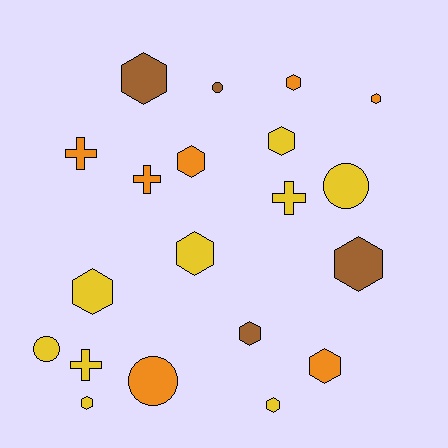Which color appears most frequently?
Yellow, with 9 objects.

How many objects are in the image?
There are 20 objects.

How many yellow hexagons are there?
There are 5 yellow hexagons.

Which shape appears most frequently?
Hexagon, with 12 objects.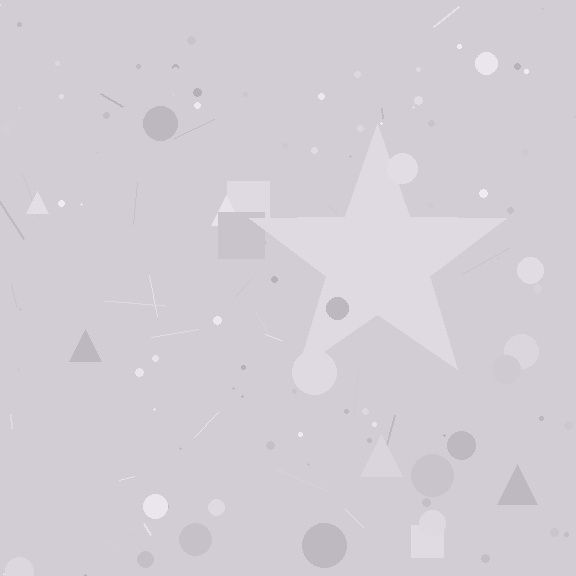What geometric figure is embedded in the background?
A star is embedded in the background.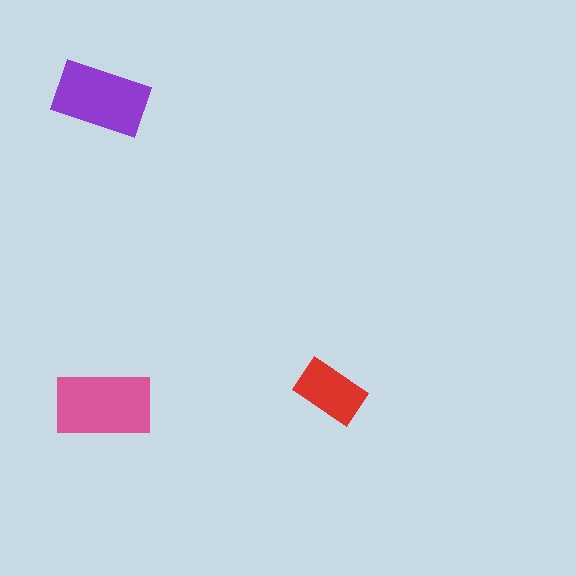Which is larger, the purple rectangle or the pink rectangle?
The pink one.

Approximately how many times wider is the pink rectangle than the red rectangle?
About 1.5 times wider.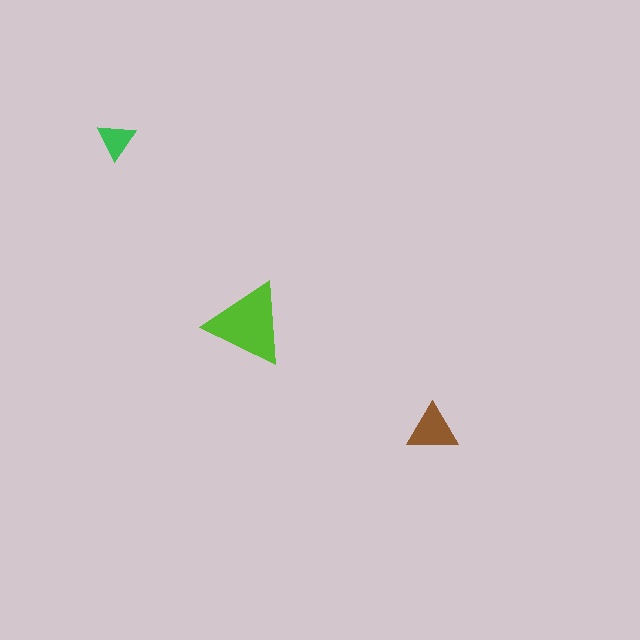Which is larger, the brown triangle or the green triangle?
The brown one.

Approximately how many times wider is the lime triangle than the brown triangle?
About 1.5 times wider.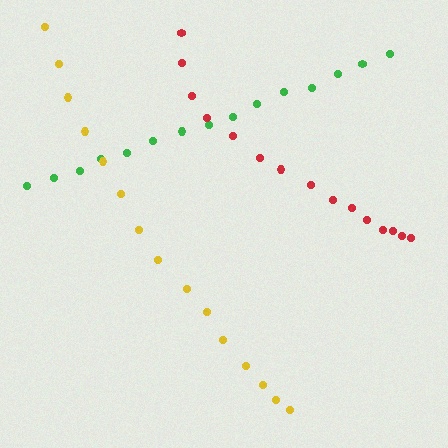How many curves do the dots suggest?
There are 3 distinct paths.